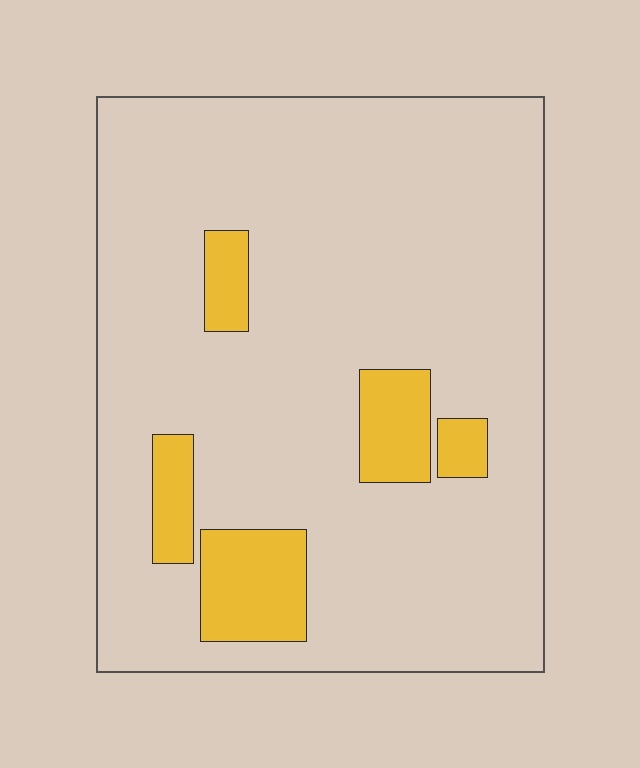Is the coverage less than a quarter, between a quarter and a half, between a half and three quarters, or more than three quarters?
Less than a quarter.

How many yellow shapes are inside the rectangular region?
5.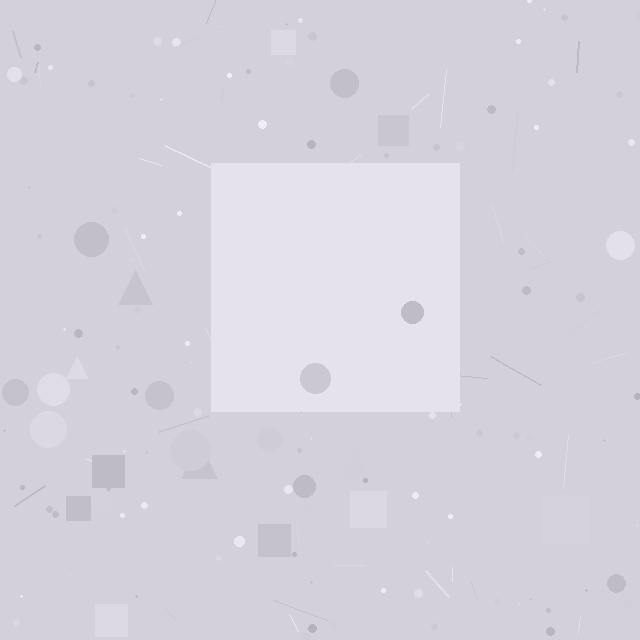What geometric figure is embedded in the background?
A square is embedded in the background.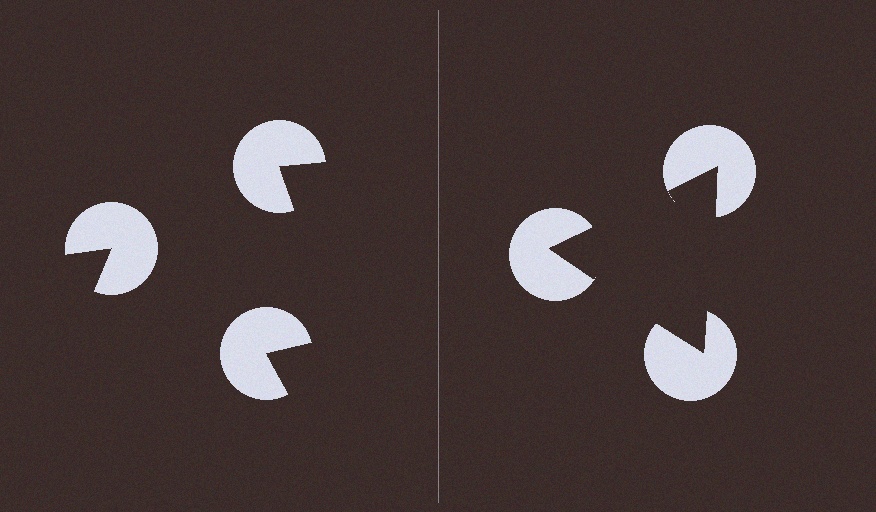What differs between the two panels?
The pac-man discs are positioned identically on both sides; only the wedge orientations differ. On the right they align to a triangle; on the left they are misaligned.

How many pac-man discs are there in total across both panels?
6 — 3 on each side.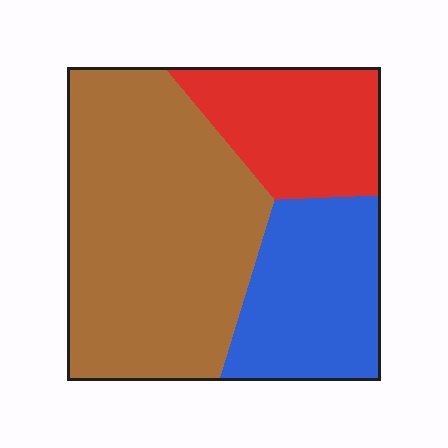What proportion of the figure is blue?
Blue covers 25% of the figure.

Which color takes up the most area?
Brown, at roughly 55%.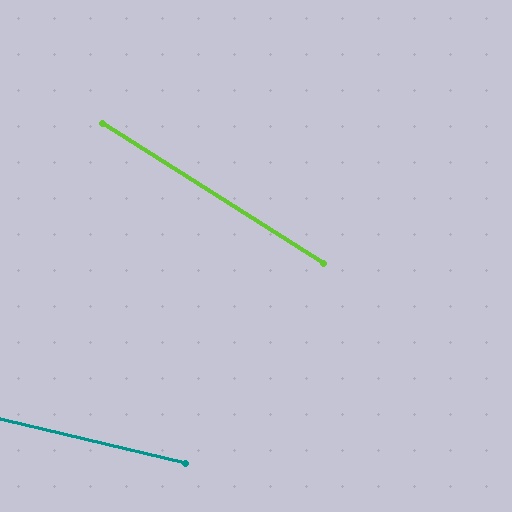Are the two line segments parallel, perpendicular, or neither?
Neither parallel nor perpendicular — they differ by about 19°.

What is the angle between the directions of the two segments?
Approximately 19 degrees.